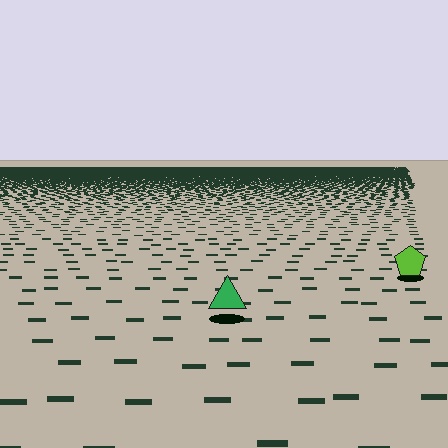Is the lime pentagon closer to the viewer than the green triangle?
No. The green triangle is closer — you can tell from the texture gradient: the ground texture is coarser near it.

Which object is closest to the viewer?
The green triangle is closest. The texture marks near it are larger and more spread out.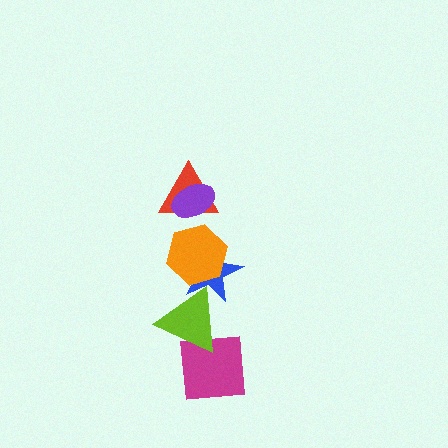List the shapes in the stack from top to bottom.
From top to bottom: the purple ellipse, the red triangle, the orange hexagon, the blue star, the lime triangle, the magenta square.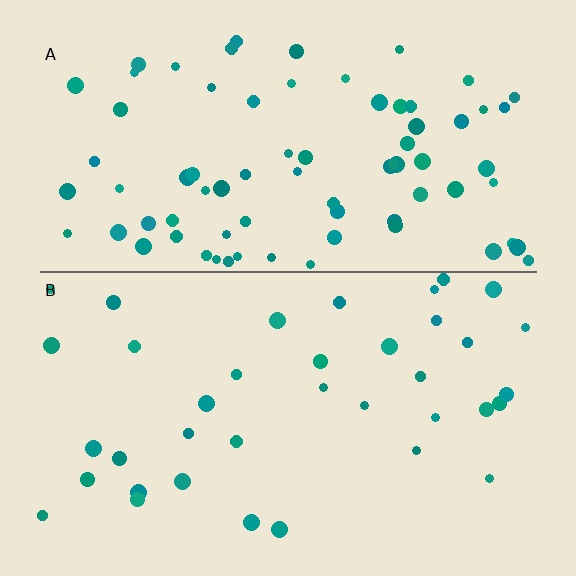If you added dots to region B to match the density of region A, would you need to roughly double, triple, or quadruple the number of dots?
Approximately double.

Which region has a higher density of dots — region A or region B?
A (the top).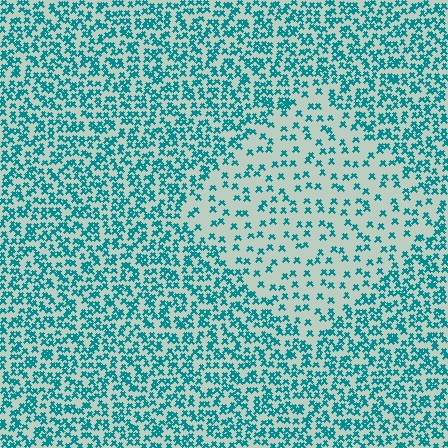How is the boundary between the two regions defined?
The boundary is defined by a change in element density (approximately 2.4x ratio). All elements are the same color, size, and shape.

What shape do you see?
I see a diamond.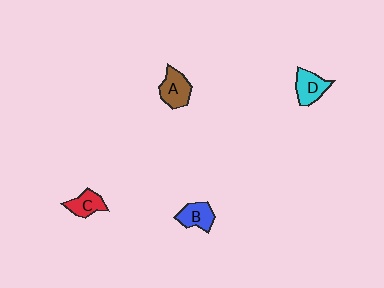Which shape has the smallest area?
Shape C (red).